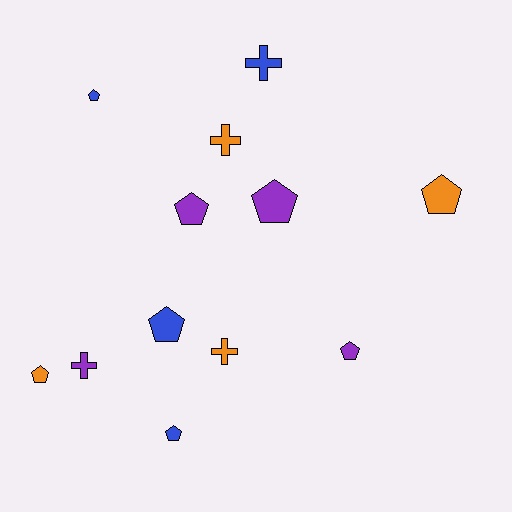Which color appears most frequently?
Blue, with 4 objects.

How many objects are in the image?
There are 12 objects.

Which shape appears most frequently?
Pentagon, with 8 objects.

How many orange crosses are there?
There are 2 orange crosses.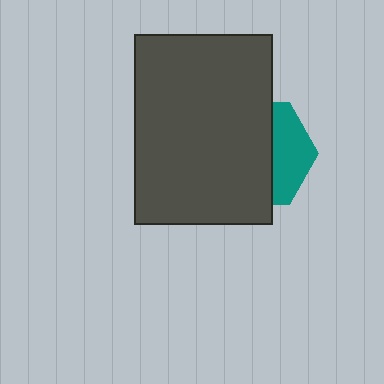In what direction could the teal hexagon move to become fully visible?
The teal hexagon could move right. That would shift it out from behind the dark gray rectangle entirely.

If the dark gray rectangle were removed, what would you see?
You would see the complete teal hexagon.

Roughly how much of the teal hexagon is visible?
A small part of it is visible (roughly 35%).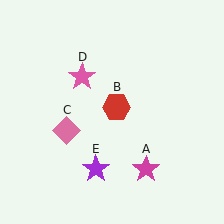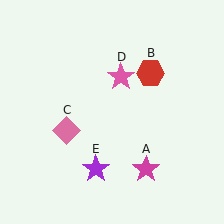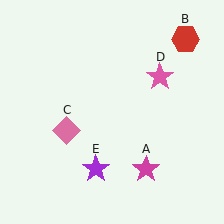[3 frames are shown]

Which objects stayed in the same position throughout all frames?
Magenta star (object A) and pink diamond (object C) and purple star (object E) remained stationary.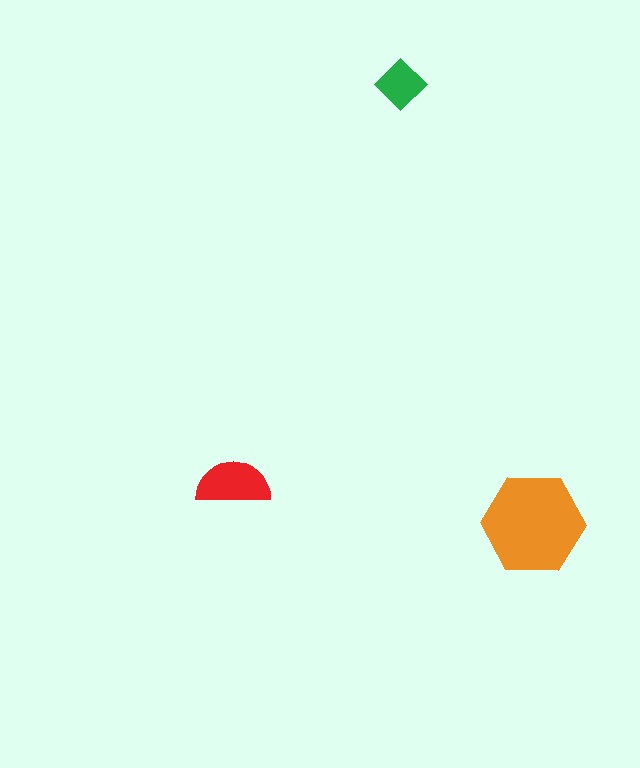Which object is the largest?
The orange hexagon.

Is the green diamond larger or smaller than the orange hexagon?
Smaller.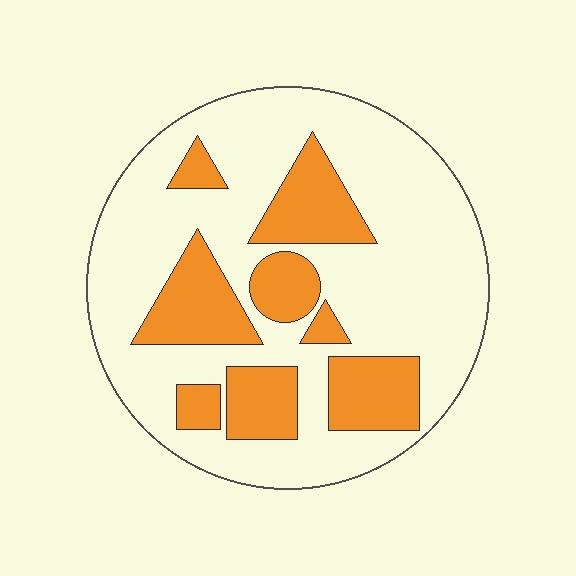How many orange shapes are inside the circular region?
8.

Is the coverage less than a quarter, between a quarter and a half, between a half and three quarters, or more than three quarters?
Between a quarter and a half.